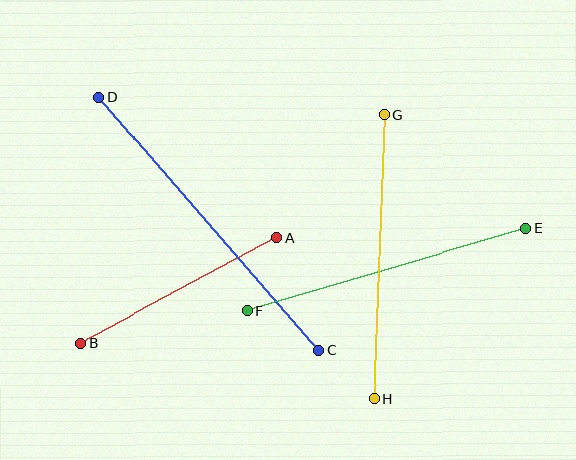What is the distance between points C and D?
The distance is approximately 336 pixels.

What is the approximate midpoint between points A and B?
The midpoint is at approximately (179, 290) pixels.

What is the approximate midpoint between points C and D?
The midpoint is at approximately (209, 223) pixels.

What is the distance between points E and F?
The distance is approximately 291 pixels.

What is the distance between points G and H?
The distance is approximately 284 pixels.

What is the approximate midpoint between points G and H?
The midpoint is at approximately (379, 256) pixels.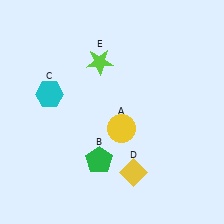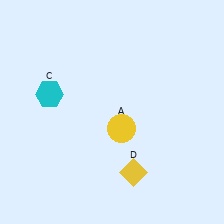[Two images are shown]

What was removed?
The green pentagon (B), the lime star (E) were removed in Image 2.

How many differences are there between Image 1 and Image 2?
There are 2 differences between the two images.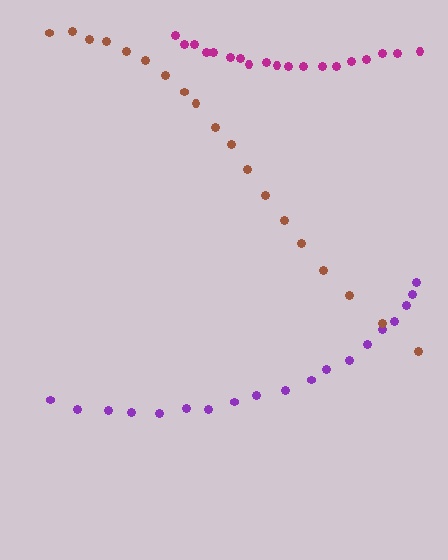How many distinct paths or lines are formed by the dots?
There are 3 distinct paths.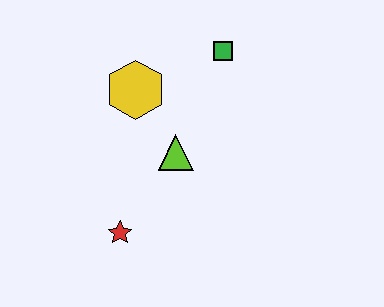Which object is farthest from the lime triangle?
The green square is farthest from the lime triangle.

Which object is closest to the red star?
The lime triangle is closest to the red star.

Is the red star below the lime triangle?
Yes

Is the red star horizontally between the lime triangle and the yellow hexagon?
No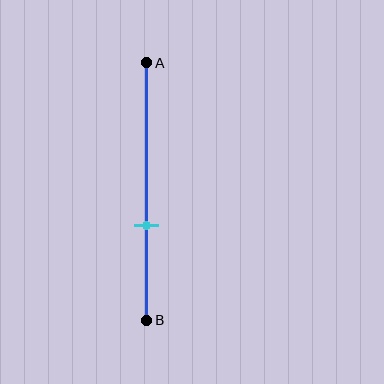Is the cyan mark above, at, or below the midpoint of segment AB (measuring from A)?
The cyan mark is below the midpoint of segment AB.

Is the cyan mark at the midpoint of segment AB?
No, the mark is at about 65% from A, not at the 50% midpoint.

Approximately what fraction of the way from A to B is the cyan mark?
The cyan mark is approximately 65% of the way from A to B.